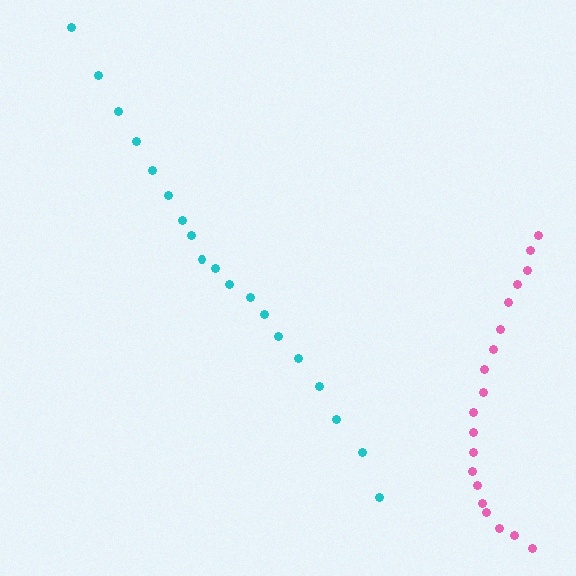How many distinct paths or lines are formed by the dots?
There are 2 distinct paths.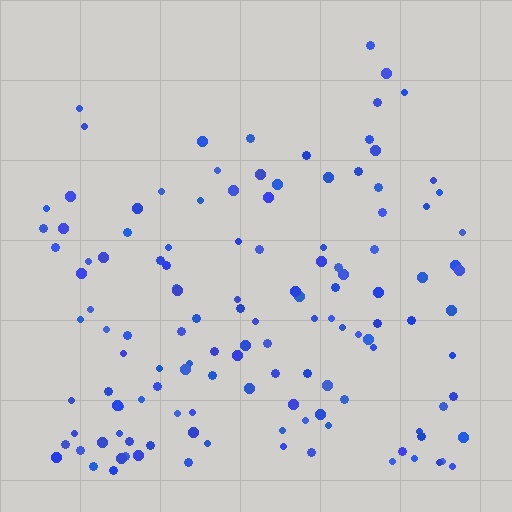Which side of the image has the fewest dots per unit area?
The top.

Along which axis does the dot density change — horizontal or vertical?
Vertical.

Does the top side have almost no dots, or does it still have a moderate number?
Still a moderate number, just noticeably fewer than the bottom.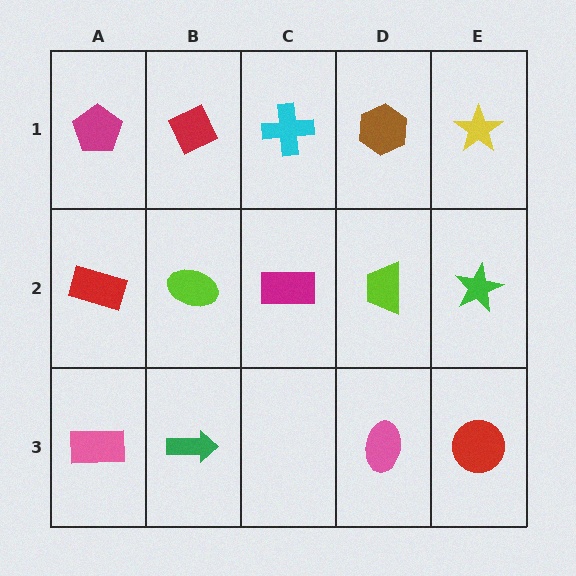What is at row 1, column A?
A magenta pentagon.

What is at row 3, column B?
A green arrow.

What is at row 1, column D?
A brown hexagon.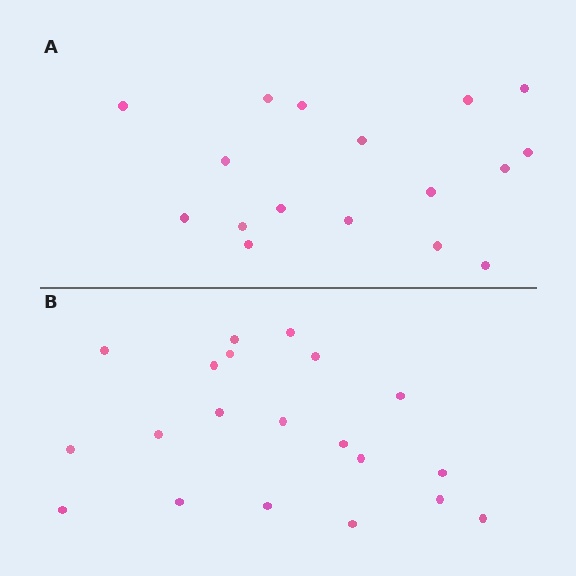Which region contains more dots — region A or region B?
Region B (the bottom region) has more dots.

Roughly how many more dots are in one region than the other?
Region B has just a few more — roughly 2 or 3 more dots than region A.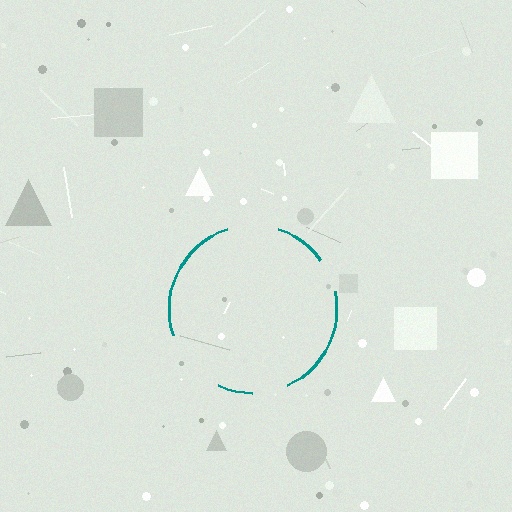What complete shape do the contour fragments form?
The contour fragments form a circle.